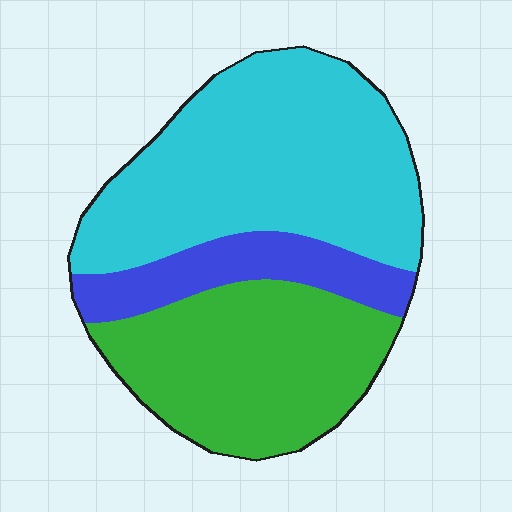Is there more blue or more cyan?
Cyan.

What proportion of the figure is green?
Green covers 36% of the figure.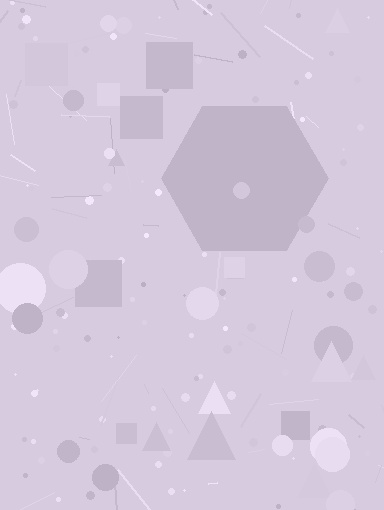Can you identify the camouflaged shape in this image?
The camouflaged shape is a hexagon.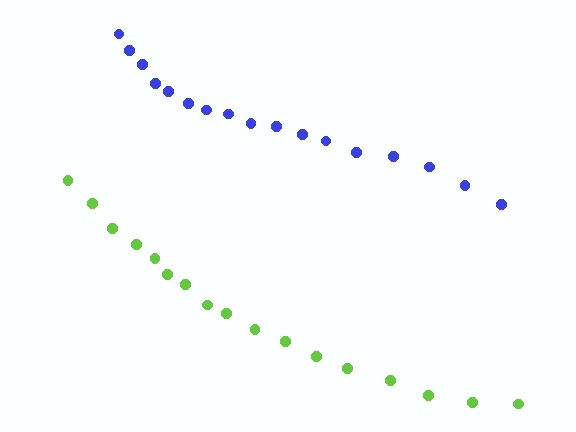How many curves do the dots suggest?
There are 2 distinct paths.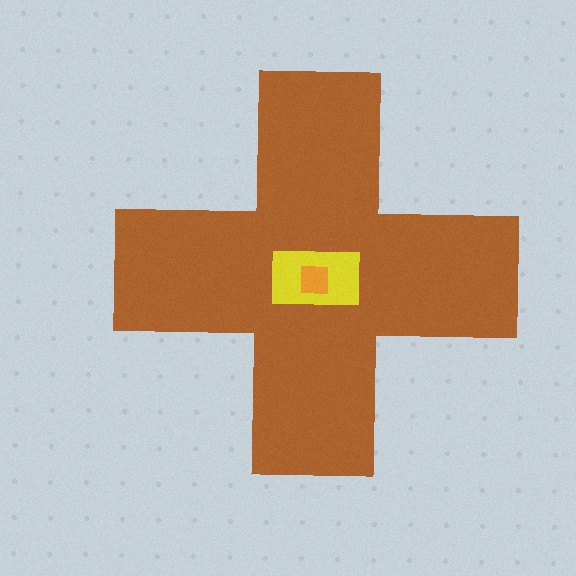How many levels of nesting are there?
3.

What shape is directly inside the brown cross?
The yellow rectangle.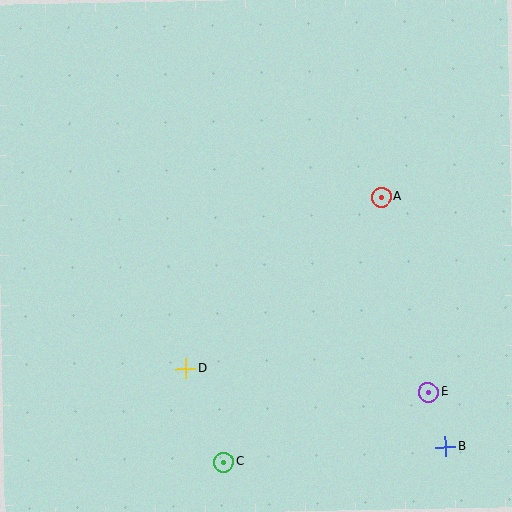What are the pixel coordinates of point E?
Point E is at (428, 392).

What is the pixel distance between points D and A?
The distance between D and A is 260 pixels.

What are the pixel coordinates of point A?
Point A is at (381, 197).